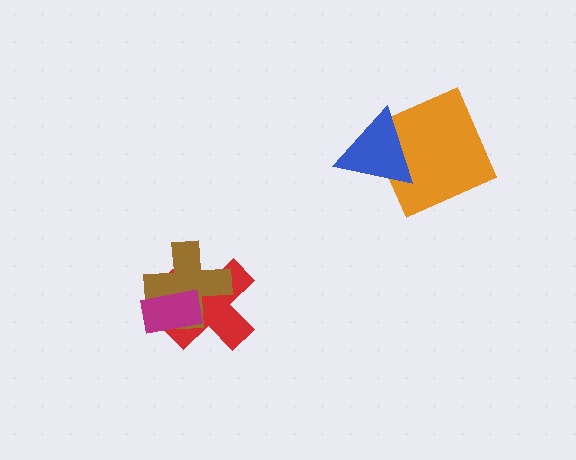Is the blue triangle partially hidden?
No, no other shape covers it.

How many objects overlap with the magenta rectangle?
2 objects overlap with the magenta rectangle.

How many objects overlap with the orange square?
1 object overlaps with the orange square.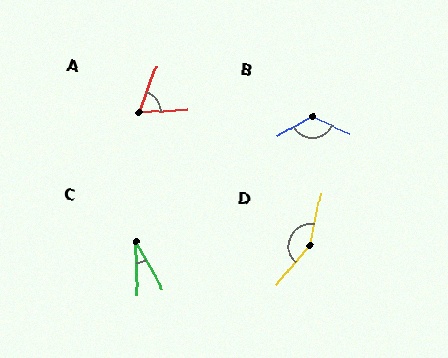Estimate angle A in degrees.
Approximately 65 degrees.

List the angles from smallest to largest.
C (28°), A (65°), B (127°), D (152°).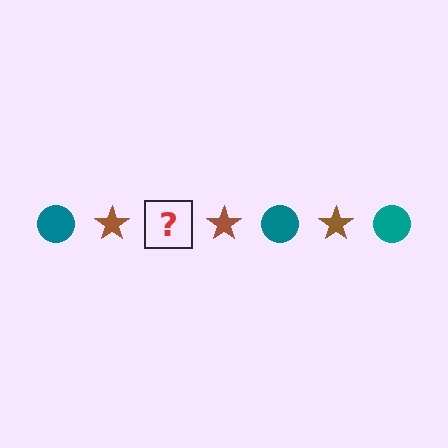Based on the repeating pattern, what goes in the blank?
The blank should be a teal circle.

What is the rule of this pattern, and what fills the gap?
The rule is that the pattern alternates between teal circle and brown star. The gap should be filled with a teal circle.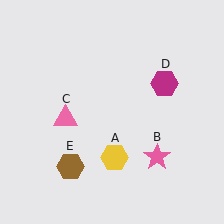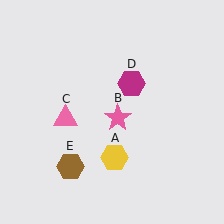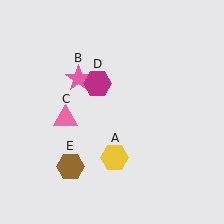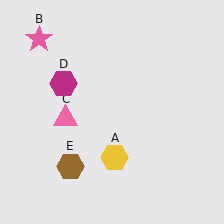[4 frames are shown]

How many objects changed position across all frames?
2 objects changed position: pink star (object B), magenta hexagon (object D).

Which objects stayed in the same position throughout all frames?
Yellow hexagon (object A) and pink triangle (object C) and brown hexagon (object E) remained stationary.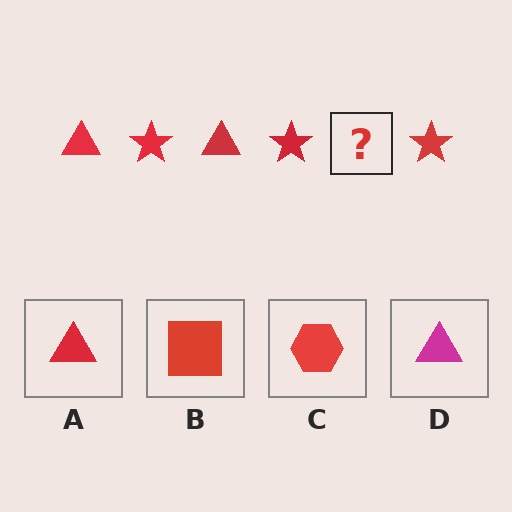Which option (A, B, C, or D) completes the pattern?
A.